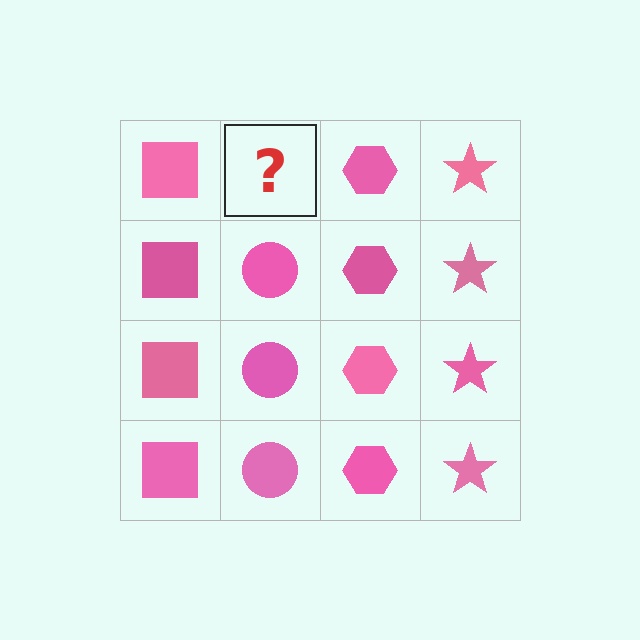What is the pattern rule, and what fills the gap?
The rule is that each column has a consistent shape. The gap should be filled with a pink circle.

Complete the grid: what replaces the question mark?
The question mark should be replaced with a pink circle.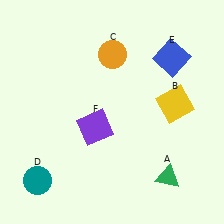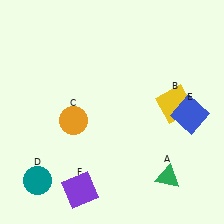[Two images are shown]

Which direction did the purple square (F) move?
The purple square (F) moved down.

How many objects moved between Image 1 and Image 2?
3 objects moved between the two images.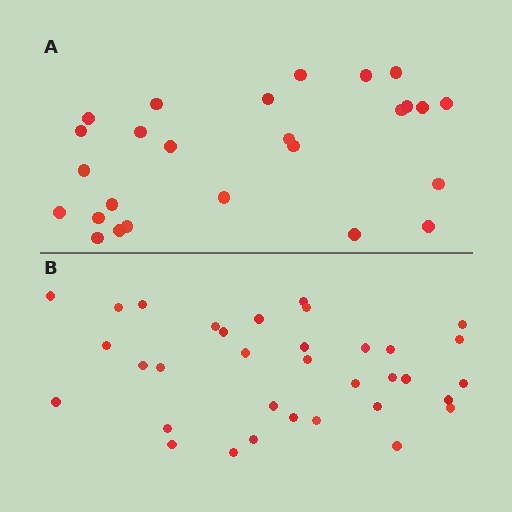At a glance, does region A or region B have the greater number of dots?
Region B (the bottom region) has more dots.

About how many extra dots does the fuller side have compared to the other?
Region B has roughly 8 or so more dots than region A.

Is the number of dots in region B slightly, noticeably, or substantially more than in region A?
Region B has noticeably more, but not dramatically so. The ratio is roughly 1.3 to 1.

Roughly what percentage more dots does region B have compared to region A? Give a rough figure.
About 30% more.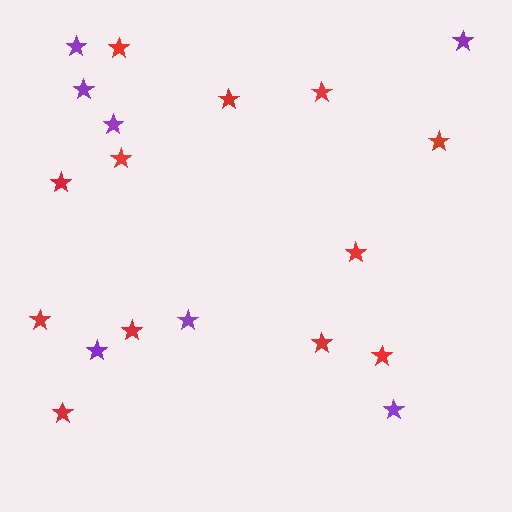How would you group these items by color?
There are 2 groups: one group of red stars (12) and one group of purple stars (7).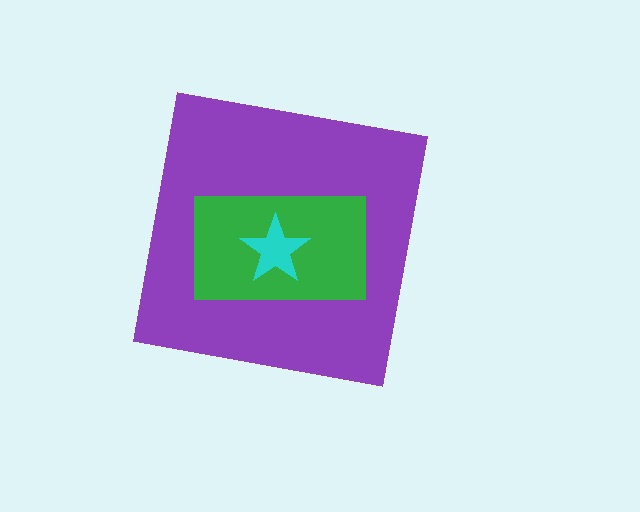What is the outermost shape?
The purple square.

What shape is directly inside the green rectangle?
The cyan star.